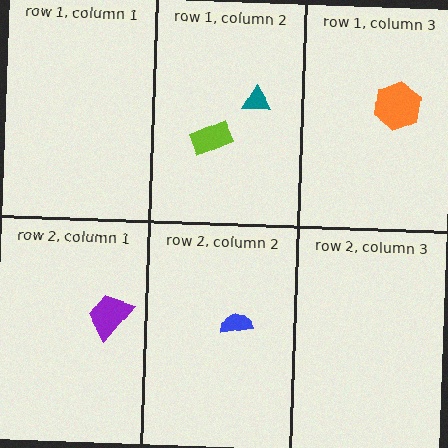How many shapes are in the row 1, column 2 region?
2.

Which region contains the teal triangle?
The row 1, column 2 region.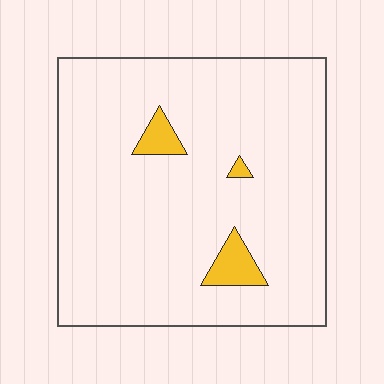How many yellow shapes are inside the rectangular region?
3.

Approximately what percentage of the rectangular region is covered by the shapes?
Approximately 5%.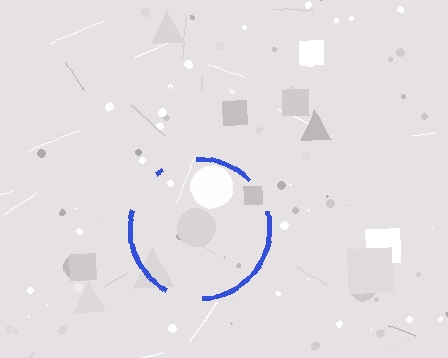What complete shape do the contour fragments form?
The contour fragments form a circle.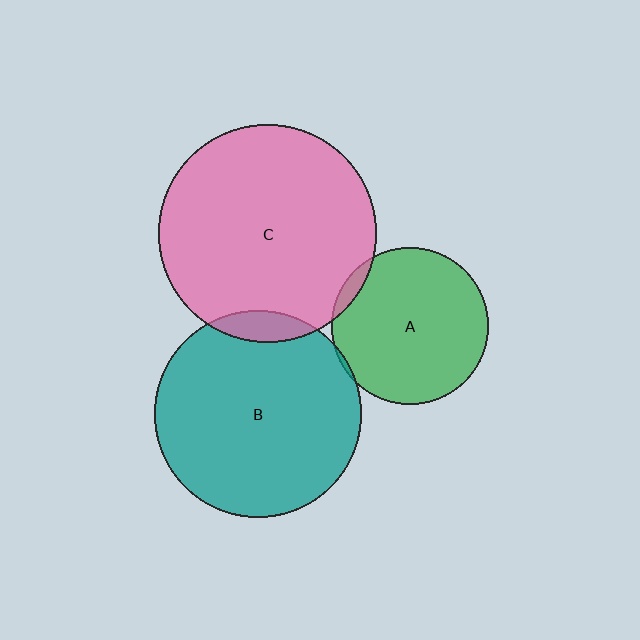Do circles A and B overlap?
Yes.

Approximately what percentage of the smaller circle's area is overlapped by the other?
Approximately 5%.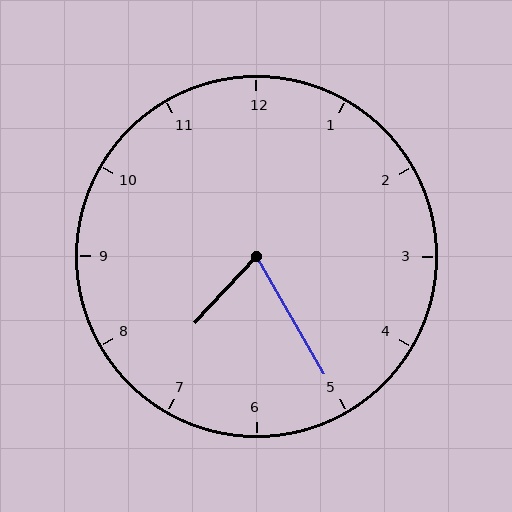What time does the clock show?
7:25.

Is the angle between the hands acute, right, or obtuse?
It is acute.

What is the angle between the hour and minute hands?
Approximately 72 degrees.